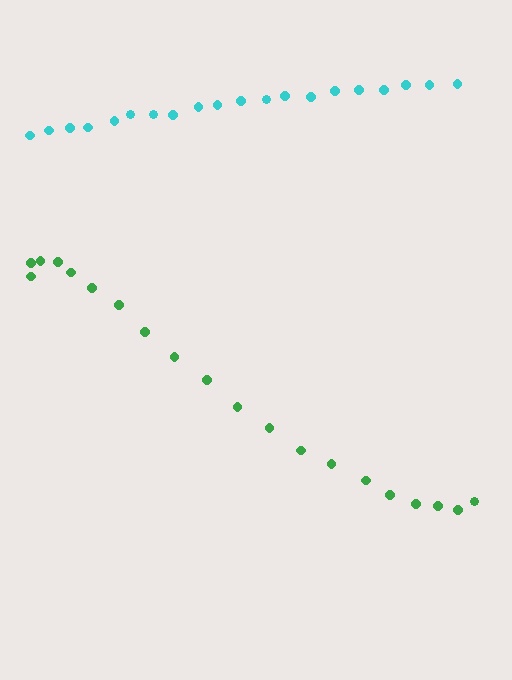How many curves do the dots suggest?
There are 2 distinct paths.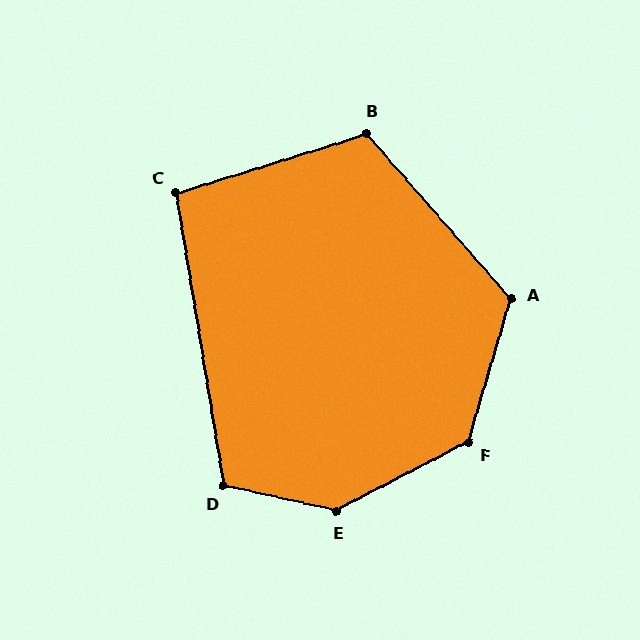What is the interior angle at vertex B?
Approximately 114 degrees (obtuse).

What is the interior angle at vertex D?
Approximately 112 degrees (obtuse).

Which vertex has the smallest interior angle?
C, at approximately 98 degrees.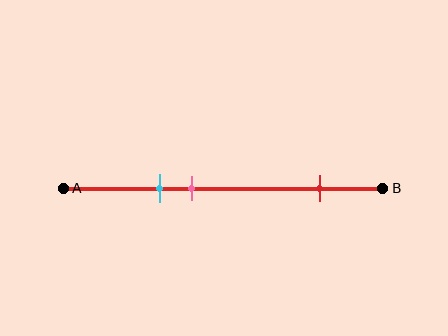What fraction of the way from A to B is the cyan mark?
The cyan mark is approximately 30% (0.3) of the way from A to B.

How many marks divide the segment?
There are 3 marks dividing the segment.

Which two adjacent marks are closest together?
The cyan and pink marks are the closest adjacent pair.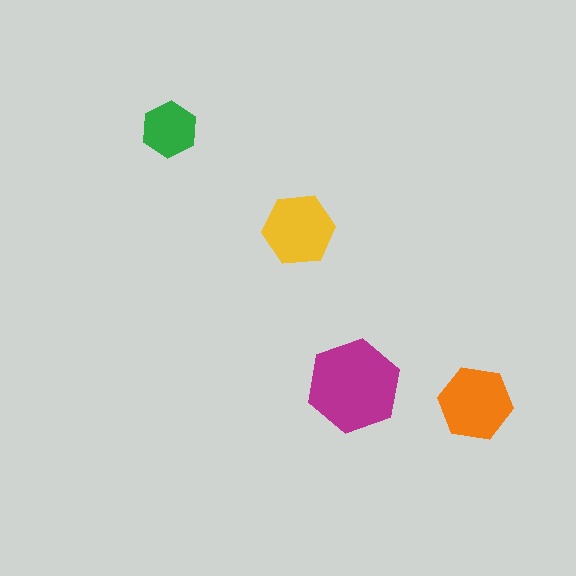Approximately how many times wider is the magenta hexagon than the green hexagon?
About 1.5 times wider.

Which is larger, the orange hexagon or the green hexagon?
The orange one.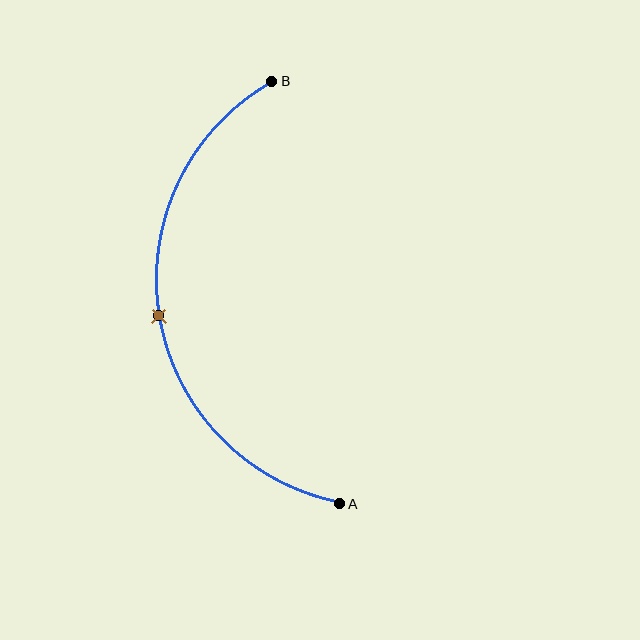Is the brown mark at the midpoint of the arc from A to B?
Yes. The brown mark lies on the arc at equal arc-length from both A and B — it is the arc midpoint.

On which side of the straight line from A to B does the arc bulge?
The arc bulges to the left of the straight line connecting A and B.